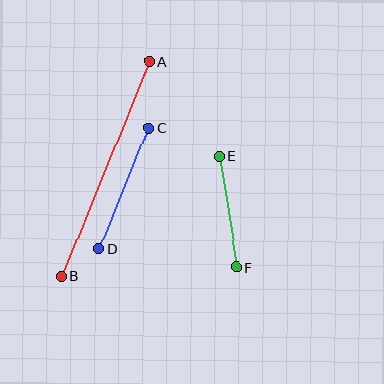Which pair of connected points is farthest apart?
Points A and B are farthest apart.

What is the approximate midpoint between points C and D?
The midpoint is at approximately (124, 188) pixels.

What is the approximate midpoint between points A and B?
The midpoint is at approximately (105, 168) pixels.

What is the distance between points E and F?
The distance is approximately 112 pixels.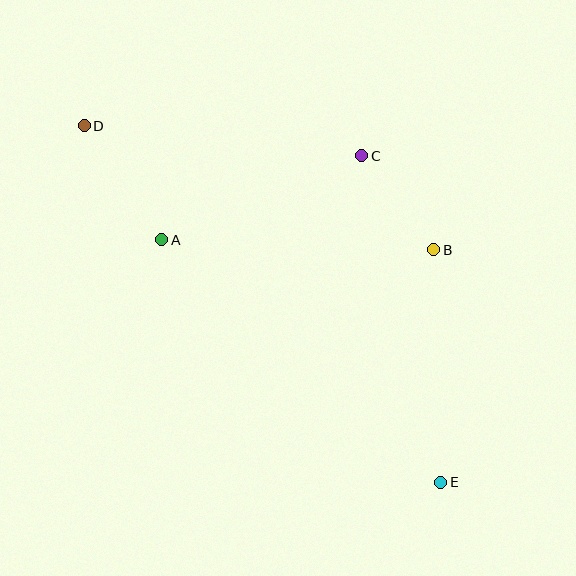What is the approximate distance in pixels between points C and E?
The distance between C and E is approximately 336 pixels.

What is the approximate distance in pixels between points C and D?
The distance between C and D is approximately 279 pixels.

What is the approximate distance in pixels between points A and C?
The distance between A and C is approximately 217 pixels.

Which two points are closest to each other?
Points B and C are closest to each other.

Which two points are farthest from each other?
Points D and E are farthest from each other.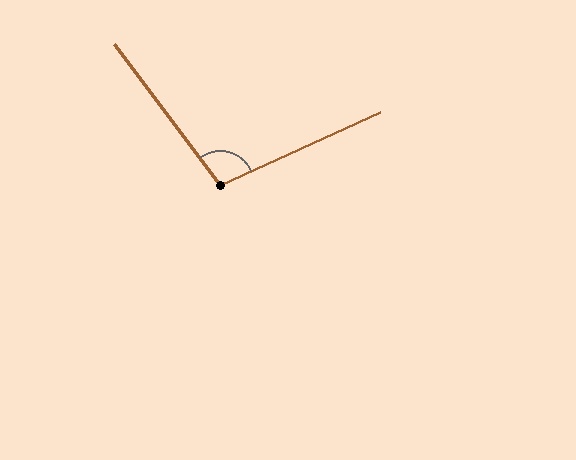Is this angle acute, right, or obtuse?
It is obtuse.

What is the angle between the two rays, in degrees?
Approximately 103 degrees.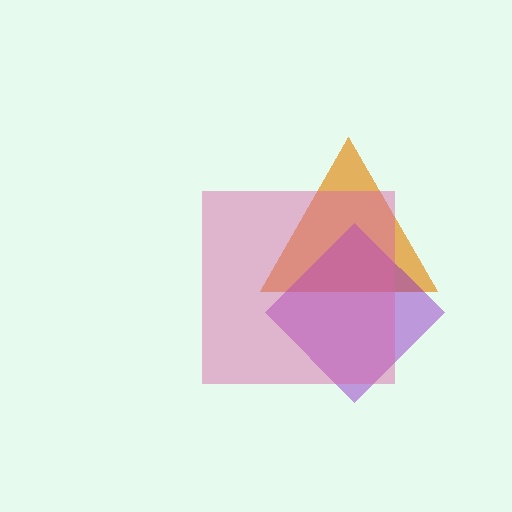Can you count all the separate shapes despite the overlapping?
Yes, there are 3 separate shapes.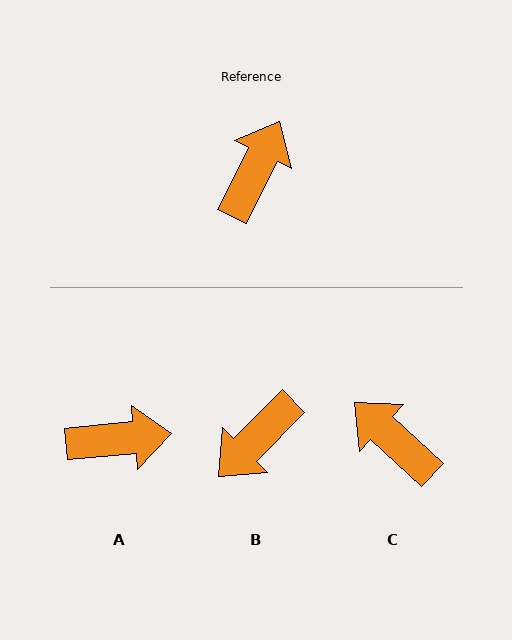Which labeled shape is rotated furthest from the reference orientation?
B, about 162 degrees away.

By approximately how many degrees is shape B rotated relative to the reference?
Approximately 162 degrees counter-clockwise.